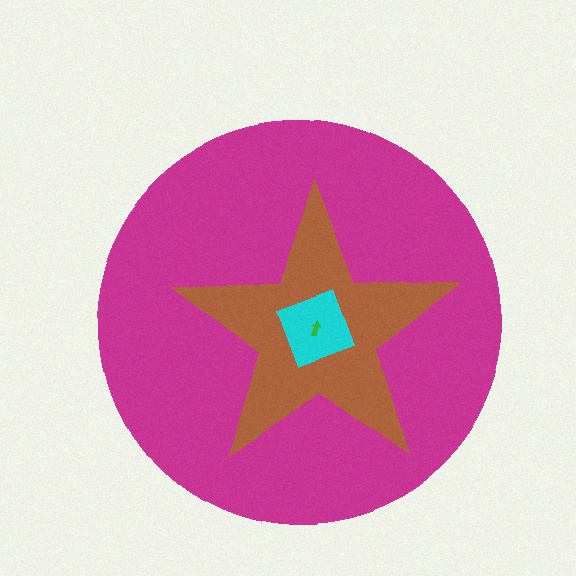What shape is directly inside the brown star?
The cyan square.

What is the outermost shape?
The magenta circle.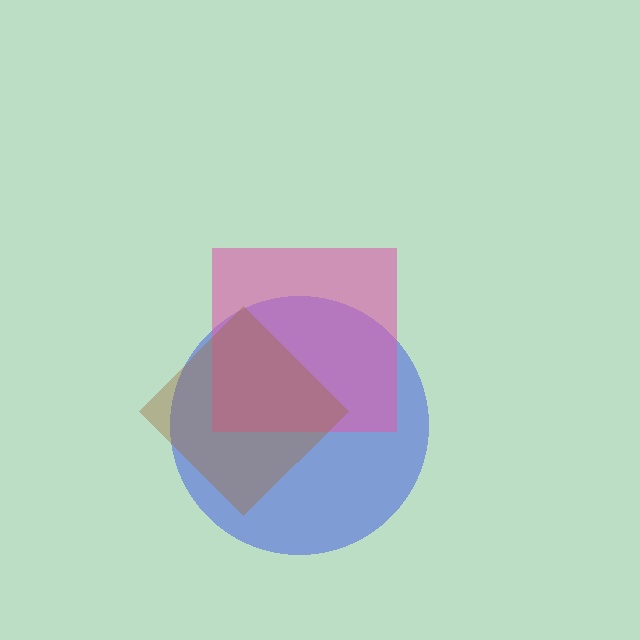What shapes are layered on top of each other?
The layered shapes are: a blue circle, a pink square, a brown diamond.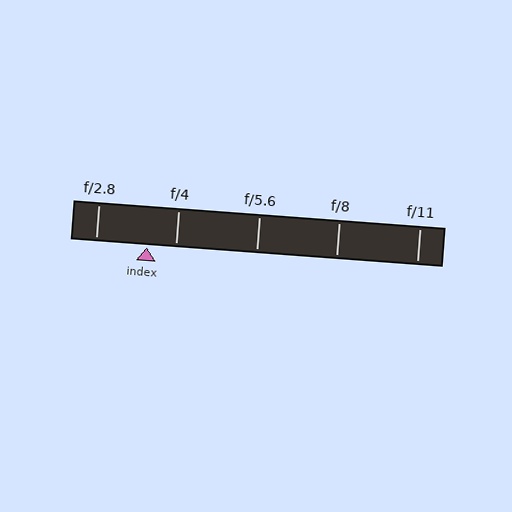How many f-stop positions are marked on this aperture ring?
There are 5 f-stop positions marked.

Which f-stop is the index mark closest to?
The index mark is closest to f/4.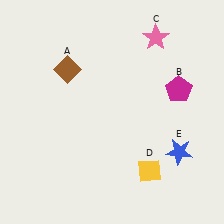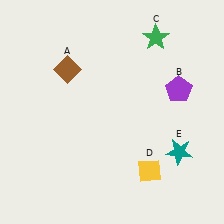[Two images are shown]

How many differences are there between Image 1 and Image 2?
There are 3 differences between the two images.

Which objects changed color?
B changed from magenta to purple. C changed from pink to green. E changed from blue to teal.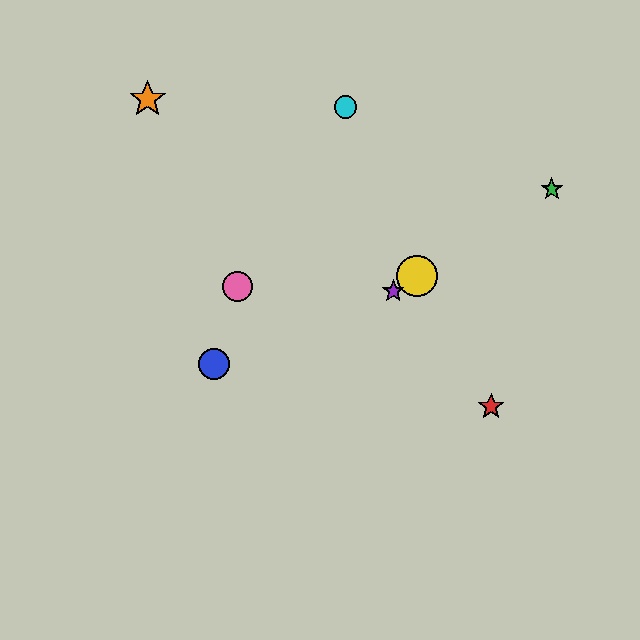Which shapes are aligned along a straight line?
The green star, the yellow circle, the purple star are aligned along a straight line.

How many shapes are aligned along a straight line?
3 shapes (the green star, the yellow circle, the purple star) are aligned along a straight line.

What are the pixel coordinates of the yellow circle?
The yellow circle is at (417, 276).